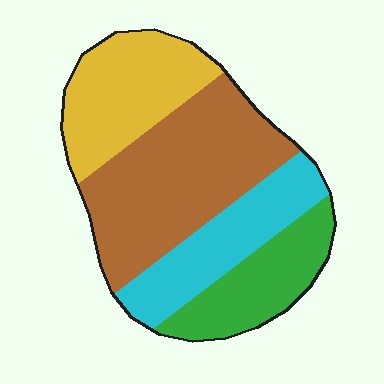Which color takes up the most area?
Brown, at roughly 40%.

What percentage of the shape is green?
Green takes up between a sixth and a third of the shape.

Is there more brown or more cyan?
Brown.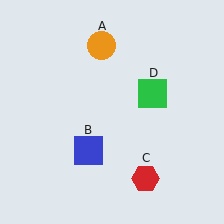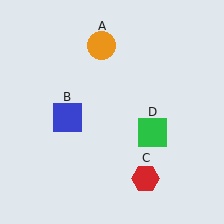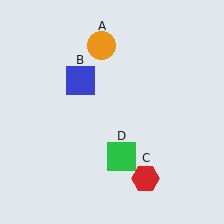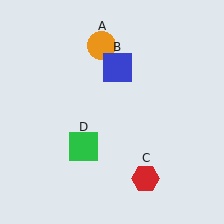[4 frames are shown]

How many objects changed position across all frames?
2 objects changed position: blue square (object B), green square (object D).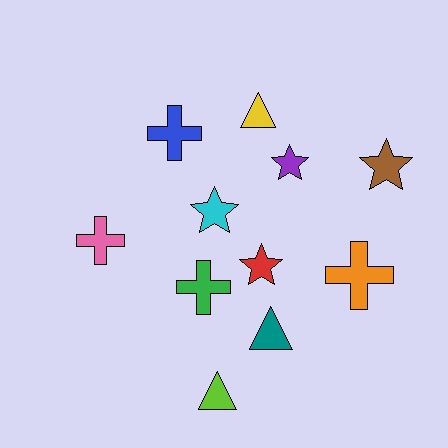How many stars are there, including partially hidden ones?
There are 4 stars.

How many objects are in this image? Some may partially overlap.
There are 11 objects.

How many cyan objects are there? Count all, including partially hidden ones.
There is 1 cyan object.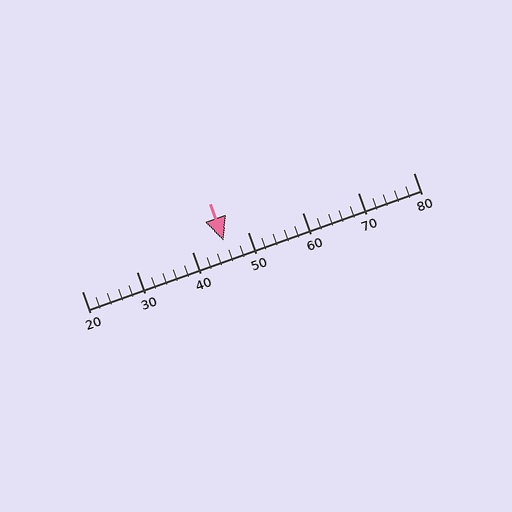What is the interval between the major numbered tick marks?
The major tick marks are spaced 10 units apart.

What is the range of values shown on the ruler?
The ruler shows values from 20 to 80.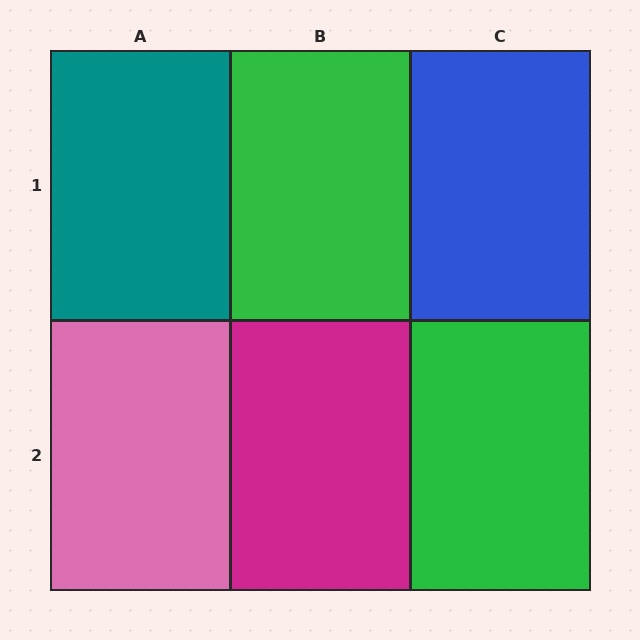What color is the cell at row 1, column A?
Teal.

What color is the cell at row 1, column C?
Blue.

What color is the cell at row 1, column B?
Green.